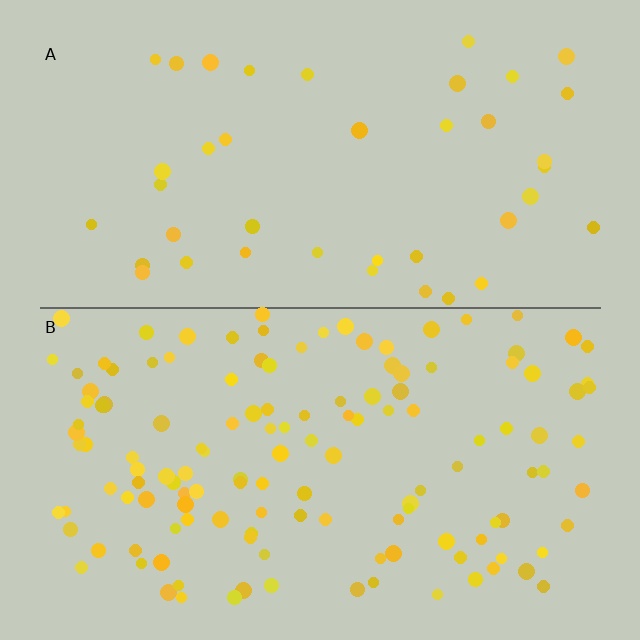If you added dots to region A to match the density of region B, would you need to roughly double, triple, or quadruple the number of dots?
Approximately triple.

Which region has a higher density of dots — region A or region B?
B (the bottom).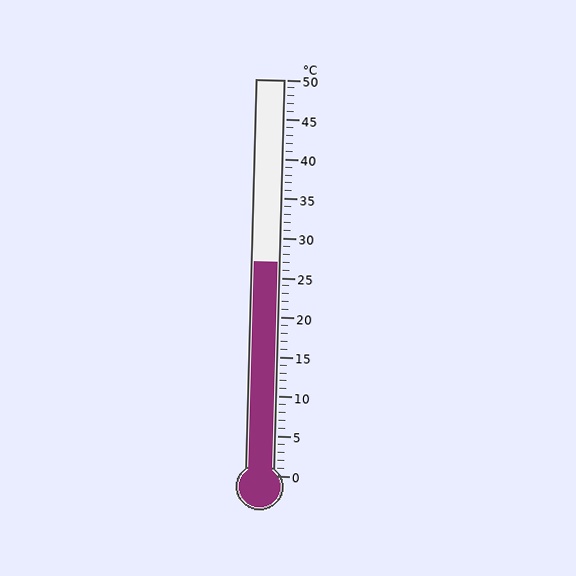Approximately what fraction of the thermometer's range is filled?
The thermometer is filled to approximately 55% of its range.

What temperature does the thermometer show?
The thermometer shows approximately 27°C.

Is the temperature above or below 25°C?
The temperature is above 25°C.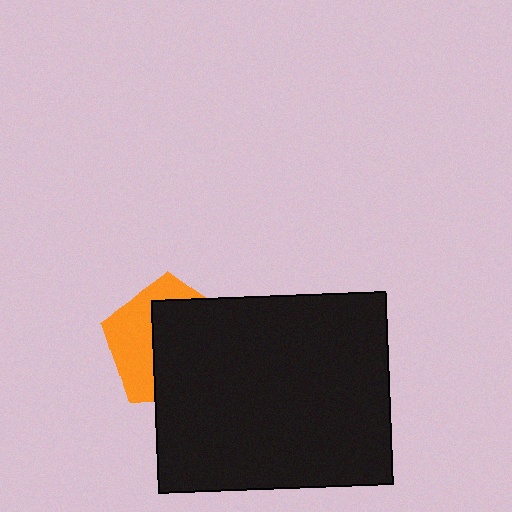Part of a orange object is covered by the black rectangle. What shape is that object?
It is a pentagon.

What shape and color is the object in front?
The object in front is a black rectangle.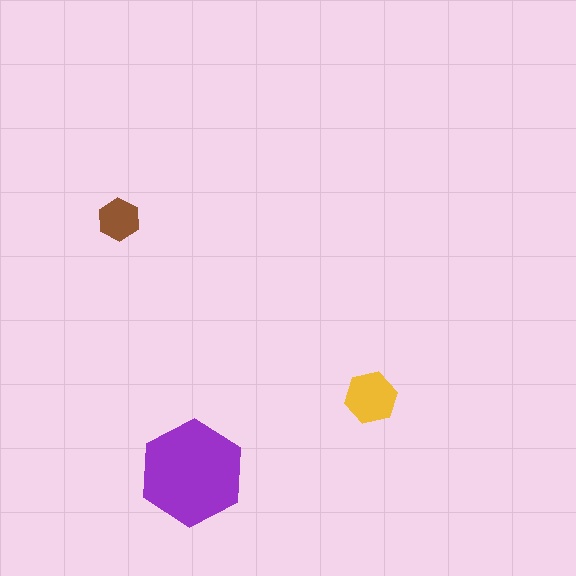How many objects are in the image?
There are 3 objects in the image.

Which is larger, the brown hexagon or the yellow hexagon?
The yellow one.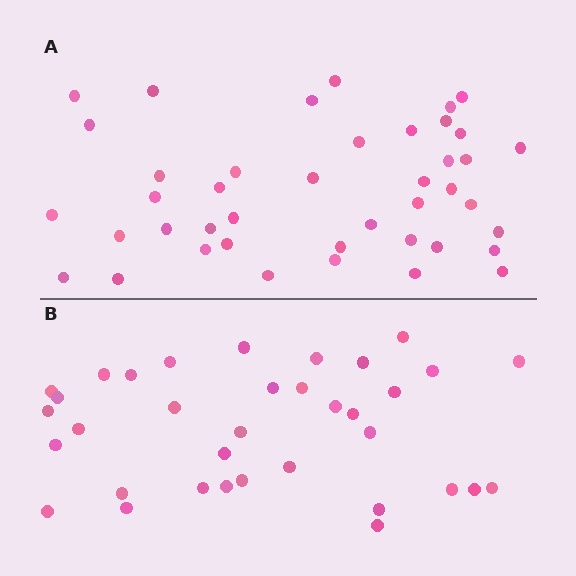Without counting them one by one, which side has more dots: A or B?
Region A (the top region) has more dots.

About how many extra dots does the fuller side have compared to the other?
Region A has roughly 8 or so more dots than region B.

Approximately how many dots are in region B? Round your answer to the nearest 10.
About 40 dots. (The exact count is 35, which rounds to 40.)